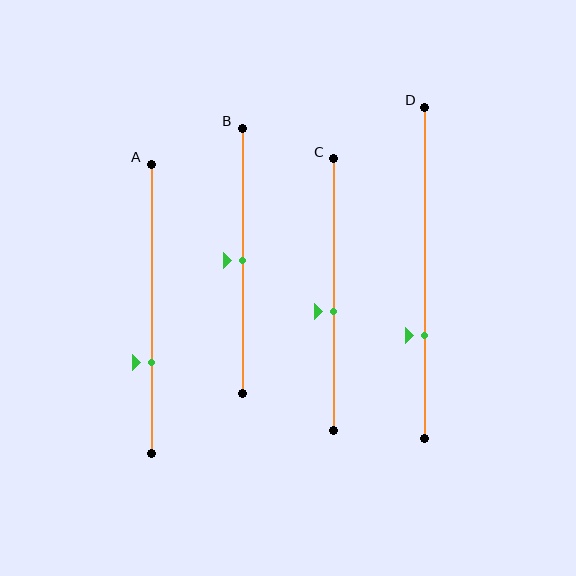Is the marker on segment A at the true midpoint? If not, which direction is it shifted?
No, the marker on segment A is shifted downward by about 18% of the segment length.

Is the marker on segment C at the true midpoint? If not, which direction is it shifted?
No, the marker on segment C is shifted downward by about 6% of the segment length.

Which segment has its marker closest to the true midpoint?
Segment B has its marker closest to the true midpoint.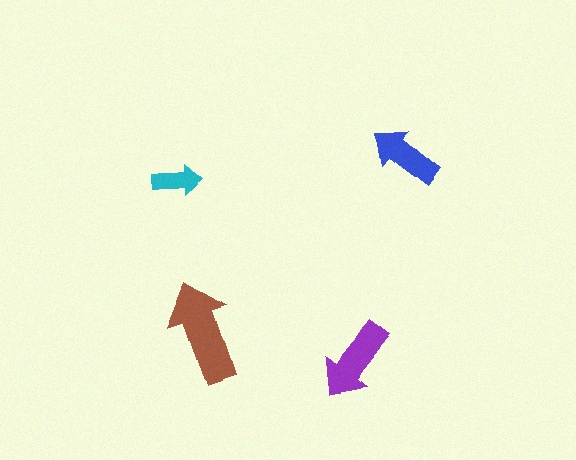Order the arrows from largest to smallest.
the brown one, the purple one, the blue one, the cyan one.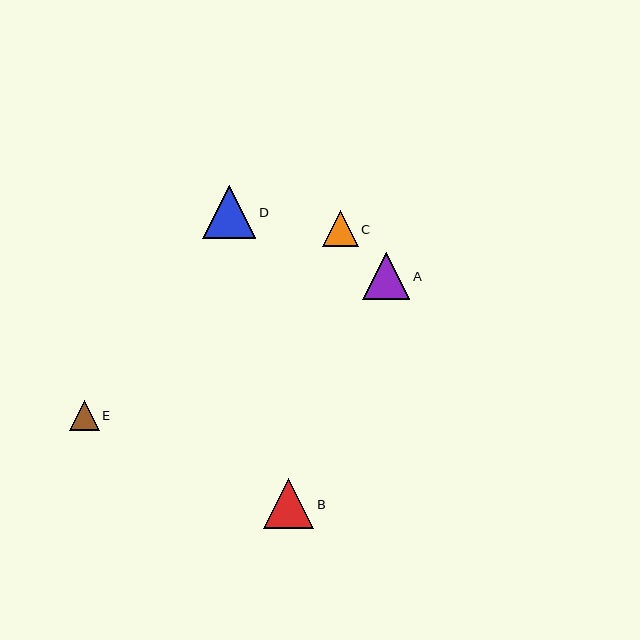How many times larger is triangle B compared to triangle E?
Triangle B is approximately 1.7 times the size of triangle E.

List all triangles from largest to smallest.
From largest to smallest: D, B, A, C, E.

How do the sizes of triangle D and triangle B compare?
Triangle D and triangle B are approximately the same size.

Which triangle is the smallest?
Triangle E is the smallest with a size of approximately 30 pixels.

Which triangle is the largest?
Triangle D is the largest with a size of approximately 53 pixels.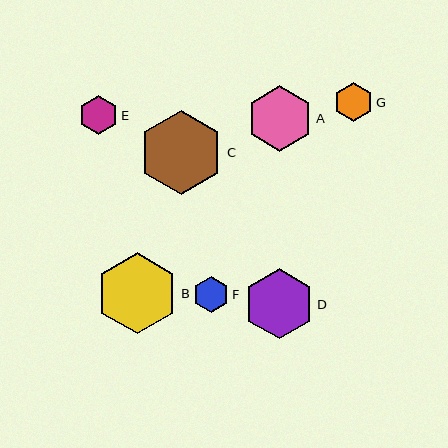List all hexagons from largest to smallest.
From largest to smallest: C, B, D, A, G, E, F.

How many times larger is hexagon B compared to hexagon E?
Hexagon B is approximately 2.1 times the size of hexagon E.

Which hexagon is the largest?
Hexagon C is the largest with a size of approximately 84 pixels.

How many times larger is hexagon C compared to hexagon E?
Hexagon C is approximately 2.2 times the size of hexagon E.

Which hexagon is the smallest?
Hexagon F is the smallest with a size of approximately 36 pixels.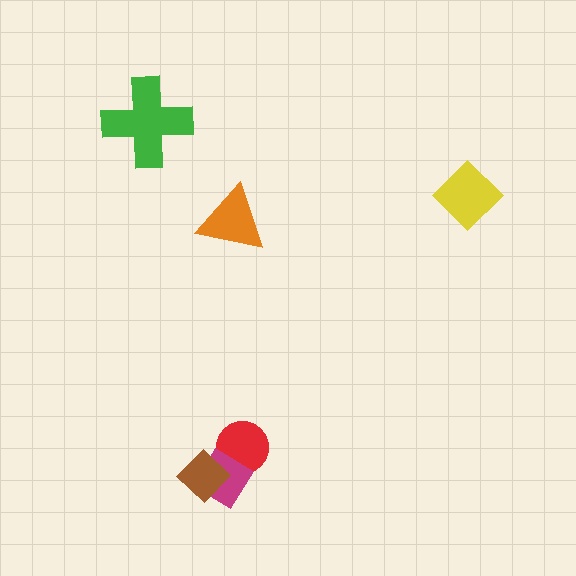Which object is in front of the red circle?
The magenta diamond is in front of the red circle.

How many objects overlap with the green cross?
0 objects overlap with the green cross.